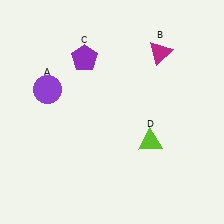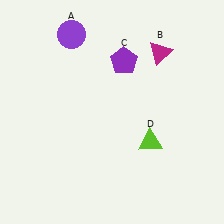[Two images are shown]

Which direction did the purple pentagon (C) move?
The purple pentagon (C) moved right.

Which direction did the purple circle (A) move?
The purple circle (A) moved up.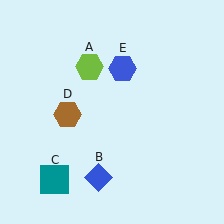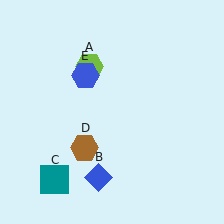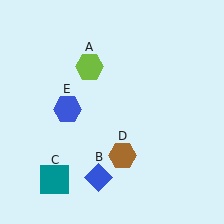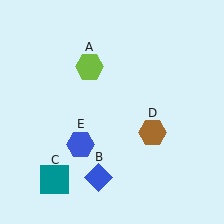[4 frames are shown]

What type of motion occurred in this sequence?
The brown hexagon (object D), blue hexagon (object E) rotated counterclockwise around the center of the scene.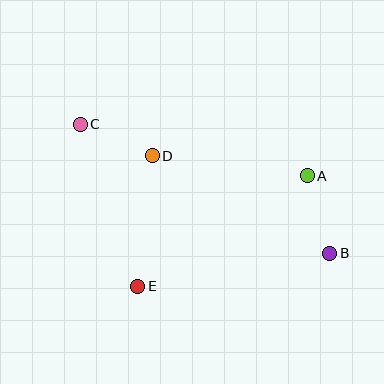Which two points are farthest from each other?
Points B and C are farthest from each other.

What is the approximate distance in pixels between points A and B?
The distance between A and B is approximately 80 pixels.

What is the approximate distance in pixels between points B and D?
The distance between B and D is approximately 202 pixels.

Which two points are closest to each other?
Points C and D are closest to each other.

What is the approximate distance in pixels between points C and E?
The distance between C and E is approximately 172 pixels.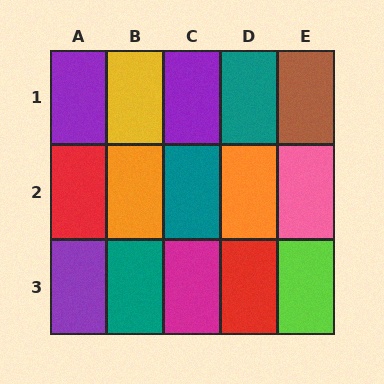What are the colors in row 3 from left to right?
Purple, teal, magenta, red, lime.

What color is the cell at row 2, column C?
Teal.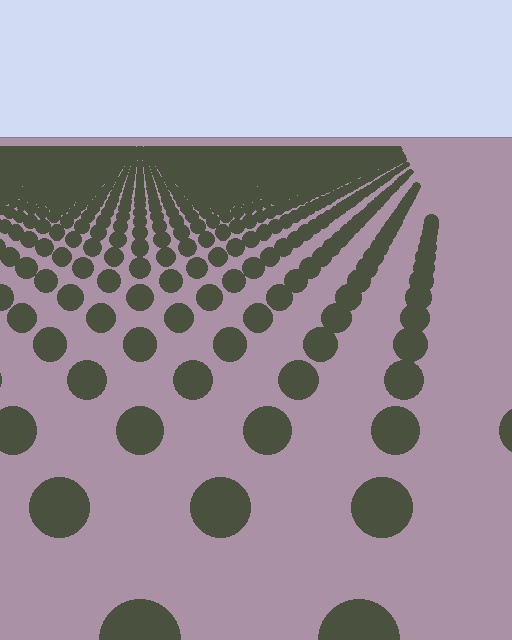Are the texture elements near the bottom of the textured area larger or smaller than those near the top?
Larger. Near the bottom, elements are closer to the viewer and appear at a bigger on-screen size.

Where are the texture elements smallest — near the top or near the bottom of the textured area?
Near the top.